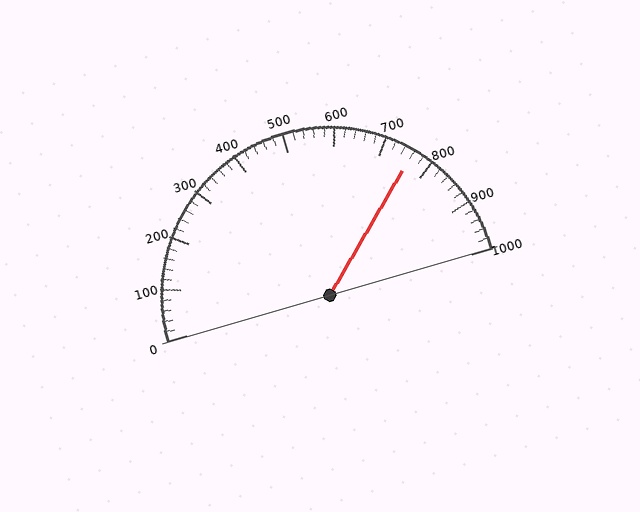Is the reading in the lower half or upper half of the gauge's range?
The reading is in the upper half of the range (0 to 1000).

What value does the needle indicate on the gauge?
The needle indicates approximately 760.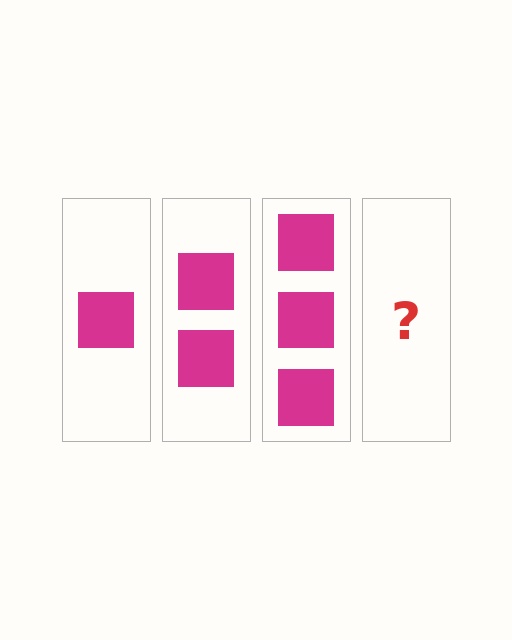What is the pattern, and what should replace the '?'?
The pattern is that each step adds one more square. The '?' should be 4 squares.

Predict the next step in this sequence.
The next step is 4 squares.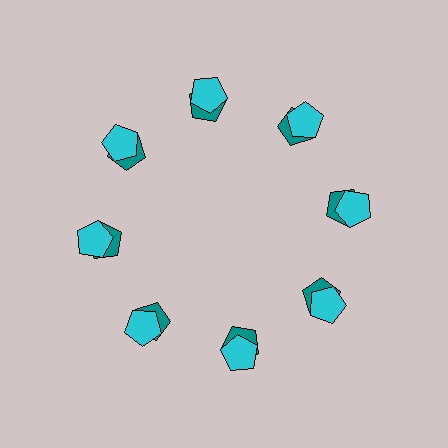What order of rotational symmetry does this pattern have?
This pattern has 8-fold rotational symmetry.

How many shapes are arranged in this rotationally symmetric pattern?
There are 16 shapes, arranged in 8 groups of 2.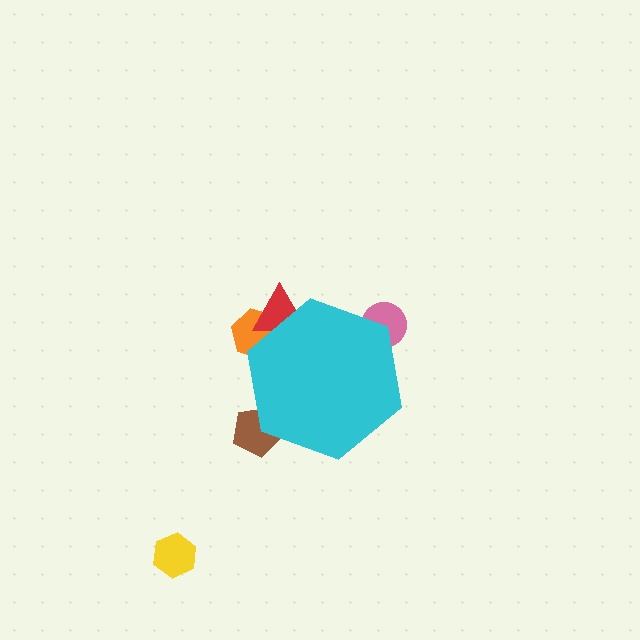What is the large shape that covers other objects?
A cyan hexagon.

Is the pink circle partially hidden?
Yes, the pink circle is partially hidden behind the cyan hexagon.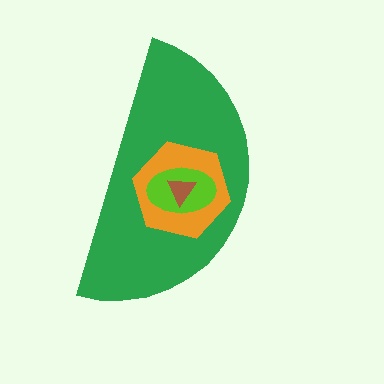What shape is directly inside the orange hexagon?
The lime ellipse.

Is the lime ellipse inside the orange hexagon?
Yes.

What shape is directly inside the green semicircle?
The orange hexagon.